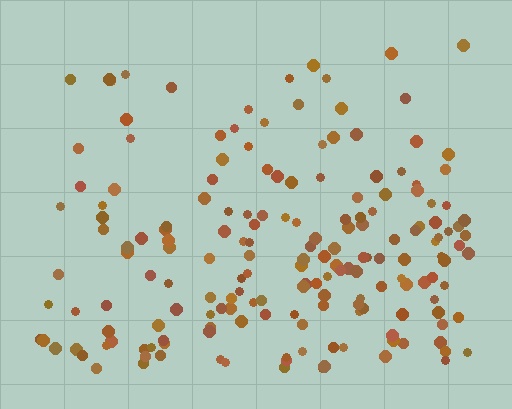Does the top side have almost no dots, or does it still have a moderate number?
Still a moderate number, just noticeably fewer than the bottom.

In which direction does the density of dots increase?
From top to bottom, with the bottom side densest.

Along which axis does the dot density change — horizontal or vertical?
Vertical.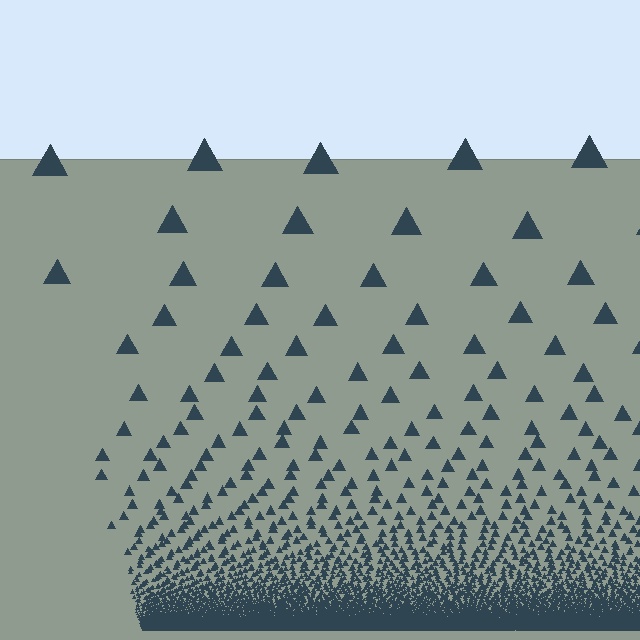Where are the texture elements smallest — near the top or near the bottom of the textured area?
Near the bottom.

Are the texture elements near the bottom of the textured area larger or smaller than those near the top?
Smaller. The gradient is inverted — elements near the bottom are smaller and denser.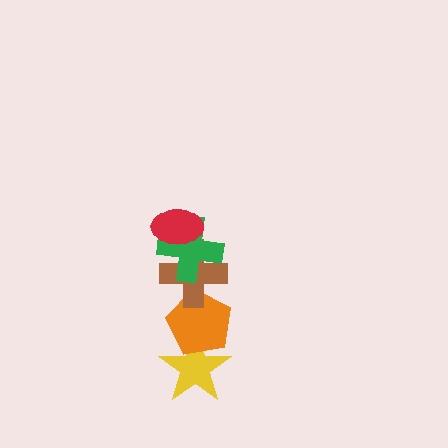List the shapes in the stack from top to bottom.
From top to bottom: the red ellipse, the green cross, the brown cross, the orange pentagon, the yellow star.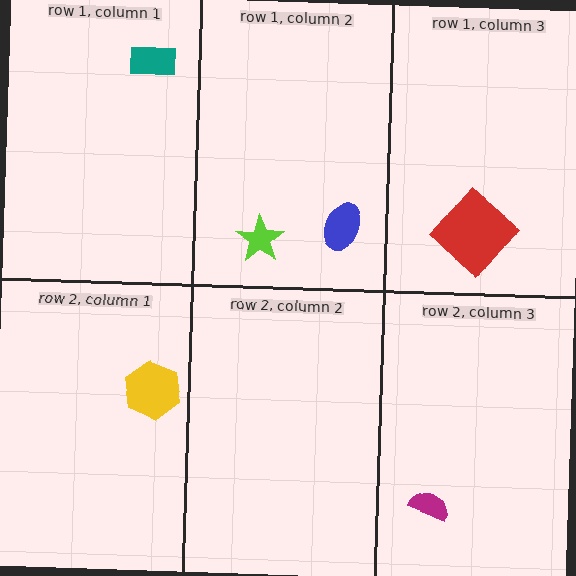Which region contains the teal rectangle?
The row 1, column 1 region.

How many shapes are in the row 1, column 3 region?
1.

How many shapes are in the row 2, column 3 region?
1.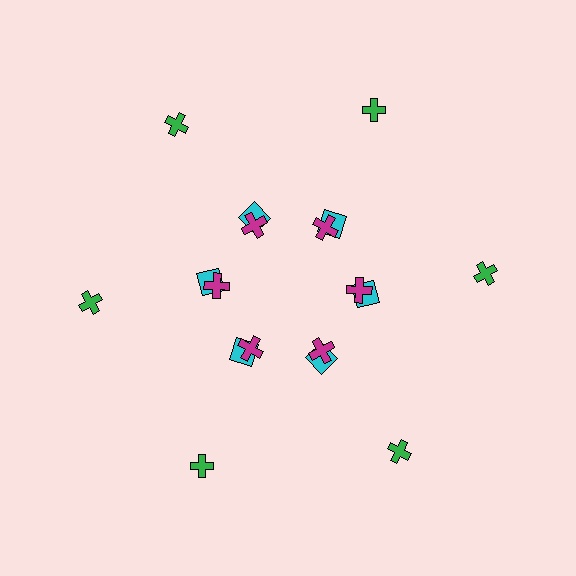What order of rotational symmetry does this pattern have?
This pattern has 6-fold rotational symmetry.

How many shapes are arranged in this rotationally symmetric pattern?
There are 18 shapes, arranged in 6 groups of 3.